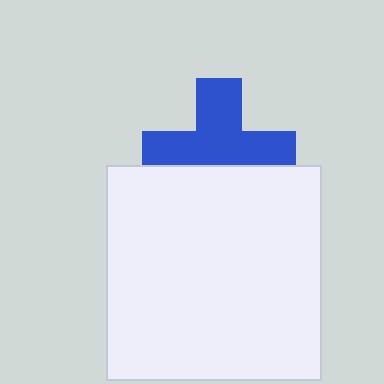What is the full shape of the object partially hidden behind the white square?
The partially hidden object is a blue cross.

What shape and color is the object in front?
The object in front is a white square.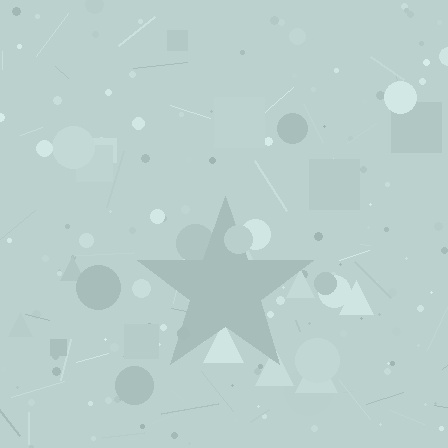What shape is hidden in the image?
A star is hidden in the image.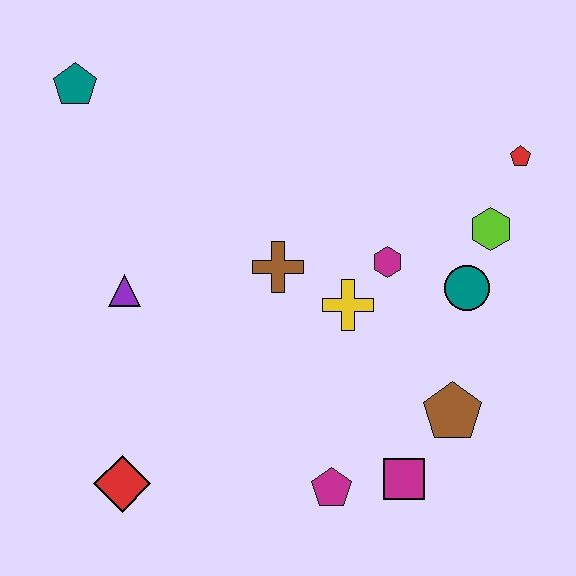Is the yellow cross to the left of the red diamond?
No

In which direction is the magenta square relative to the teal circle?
The magenta square is below the teal circle.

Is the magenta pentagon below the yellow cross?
Yes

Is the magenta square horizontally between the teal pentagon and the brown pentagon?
Yes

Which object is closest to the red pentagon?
The lime hexagon is closest to the red pentagon.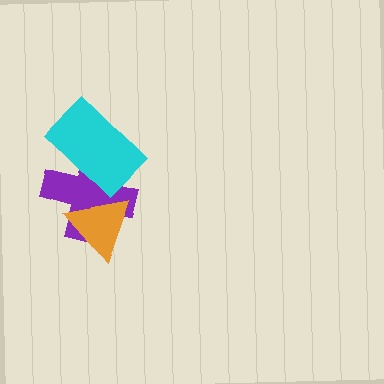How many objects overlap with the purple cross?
2 objects overlap with the purple cross.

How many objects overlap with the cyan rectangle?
1 object overlaps with the cyan rectangle.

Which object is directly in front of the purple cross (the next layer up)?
The orange triangle is directly in front of the purple cross.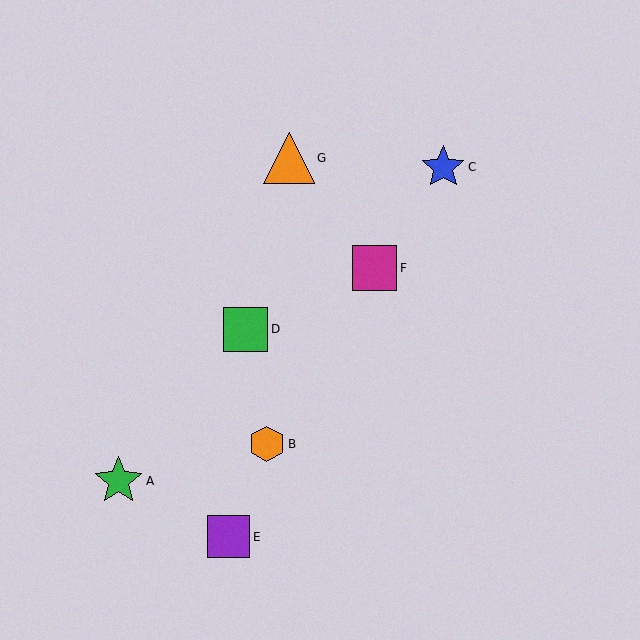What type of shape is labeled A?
Shape A is a green star.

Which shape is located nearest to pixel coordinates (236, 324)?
The green square (labeled D) at (246, 329) is nearest to that location.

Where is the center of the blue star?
The center of the blue star is at (443, 167).